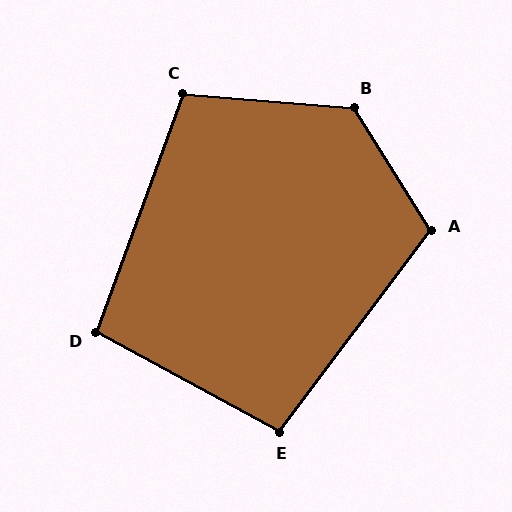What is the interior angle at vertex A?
Approximately 110 degrees (obtuse).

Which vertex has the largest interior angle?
B, at approximately 127 degrees.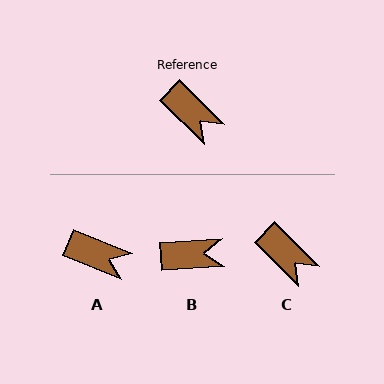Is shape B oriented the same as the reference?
No, it is off by about 49 degrees.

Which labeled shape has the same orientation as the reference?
C.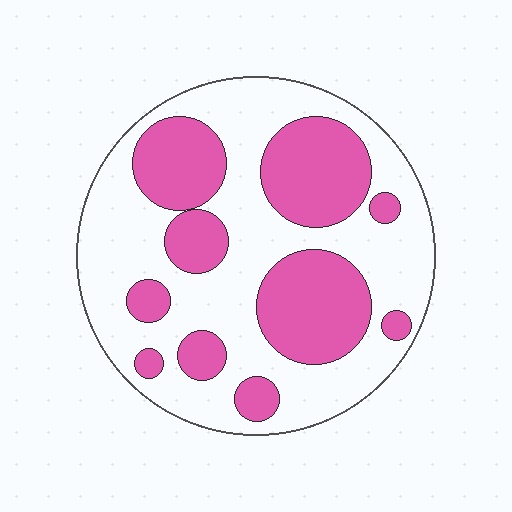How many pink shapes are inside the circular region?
10.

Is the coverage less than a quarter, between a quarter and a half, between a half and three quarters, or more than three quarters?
Between a quarter and a half.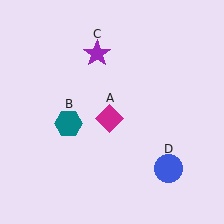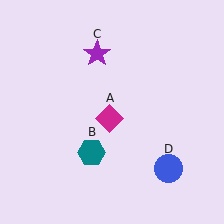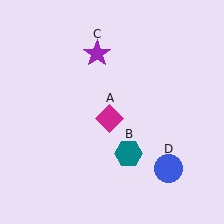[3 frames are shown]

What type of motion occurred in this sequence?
The teal hexagon (object B) rotated counterclockwise around the center of the scene.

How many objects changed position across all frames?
1 object changed position: teal hexagon (object B).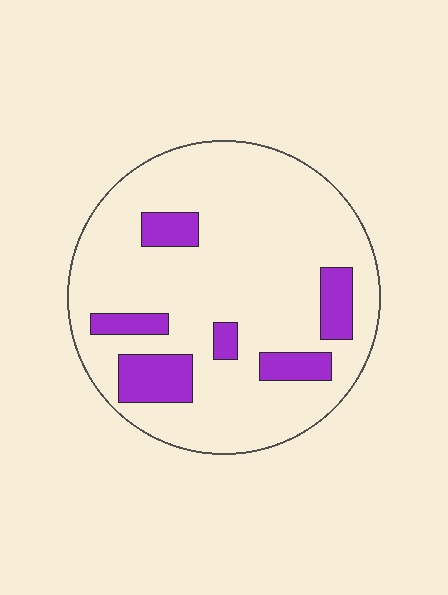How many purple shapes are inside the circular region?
6.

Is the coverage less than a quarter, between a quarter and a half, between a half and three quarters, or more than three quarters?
Less than a quarter.